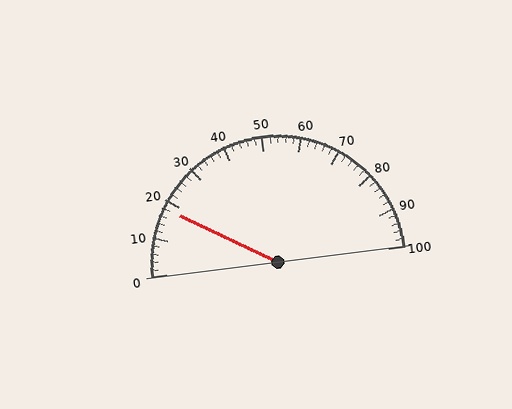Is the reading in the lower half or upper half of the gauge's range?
The reading is in the lower half of the range (0 to 100).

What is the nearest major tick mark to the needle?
The nearest major tick mark is 20.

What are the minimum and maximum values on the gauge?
The gauge ranges from 0 to 100.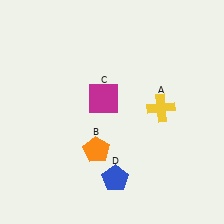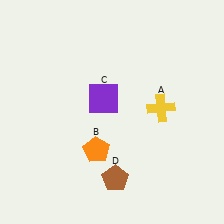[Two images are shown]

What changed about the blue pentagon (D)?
In Image 1, D is blue. In Image 2, it changed to brown.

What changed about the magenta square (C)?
In Image 1, C is magenta. In Image 2, it changed to purple.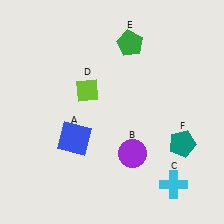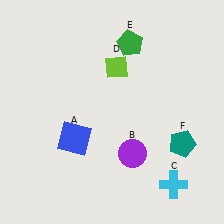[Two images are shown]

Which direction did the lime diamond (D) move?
The lime diamond (D) moved right.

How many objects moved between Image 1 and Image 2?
1 object moved between the two images.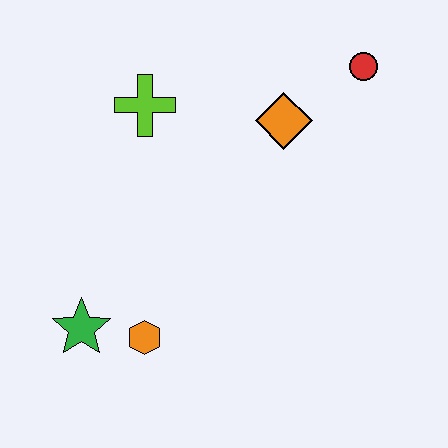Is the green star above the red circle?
No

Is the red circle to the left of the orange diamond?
No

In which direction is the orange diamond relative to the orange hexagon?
The orange diamond is above the orange hexagon.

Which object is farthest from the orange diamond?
The green star is farthest from the orange diamond.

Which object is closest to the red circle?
The orange diamond is closest to the red circle.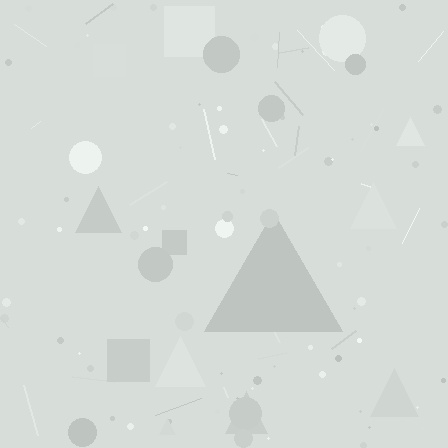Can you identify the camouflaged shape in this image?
The camouflaged shape is a triangle.